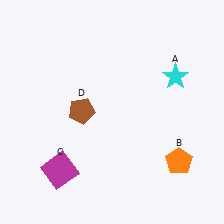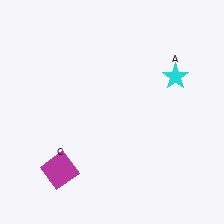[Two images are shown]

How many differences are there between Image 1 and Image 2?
There are 2 differences between the two images.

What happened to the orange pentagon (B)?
The orange pentagon (B) was removed in Image 2. It was in the bottom-right area of Image 1.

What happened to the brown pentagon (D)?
The brown pentagon (D) was removed in Image 2. It was in the top-left area of Image 1.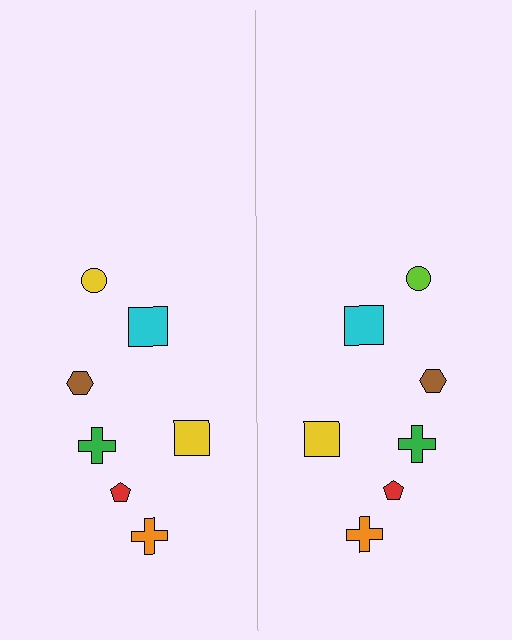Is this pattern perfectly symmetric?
No, the pattern is not perfectly symmetric. The lime circle on the right side breaks the symmetry — its mirror counterpart is yellow.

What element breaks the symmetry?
The lime circle on the right side breaks the symmetry — its mirror counterpart is yellow.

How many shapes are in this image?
There are 14 shapes in this image.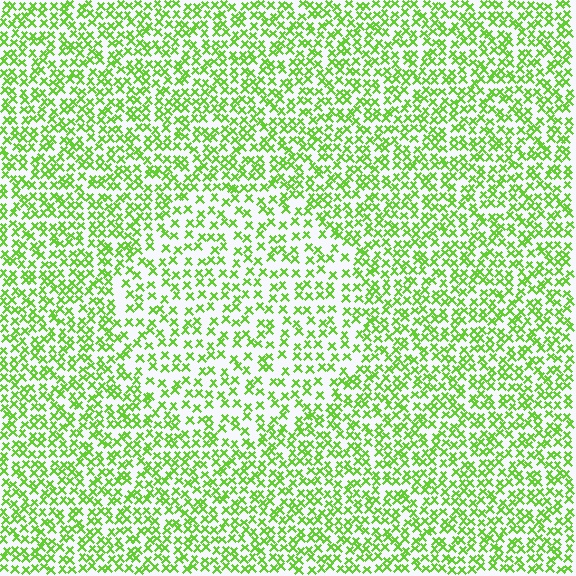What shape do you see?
I see a circle.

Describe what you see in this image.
The image contains small lime elements arranged at two different densities. A circle-shaped region is visible where the elements are less densely packed than the surrounding area.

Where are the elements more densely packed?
The elements are more densely packed outside the circle boundary.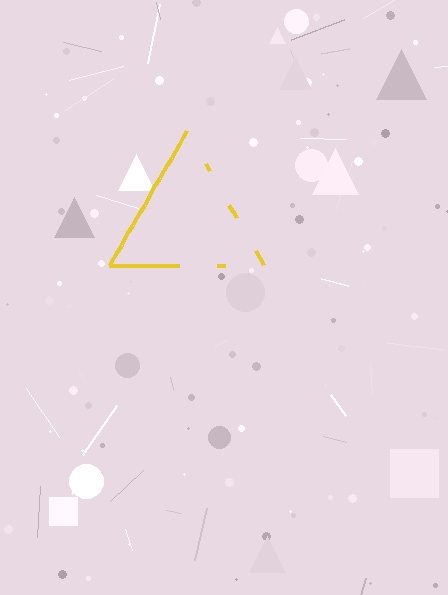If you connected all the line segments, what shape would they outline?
They would outline a triangle.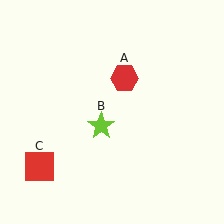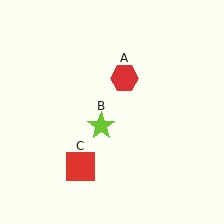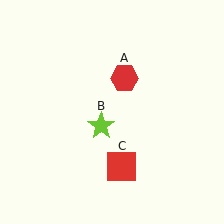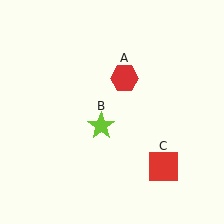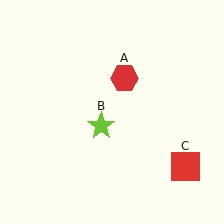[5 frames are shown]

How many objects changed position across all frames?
1 object changed position: red square (object C).